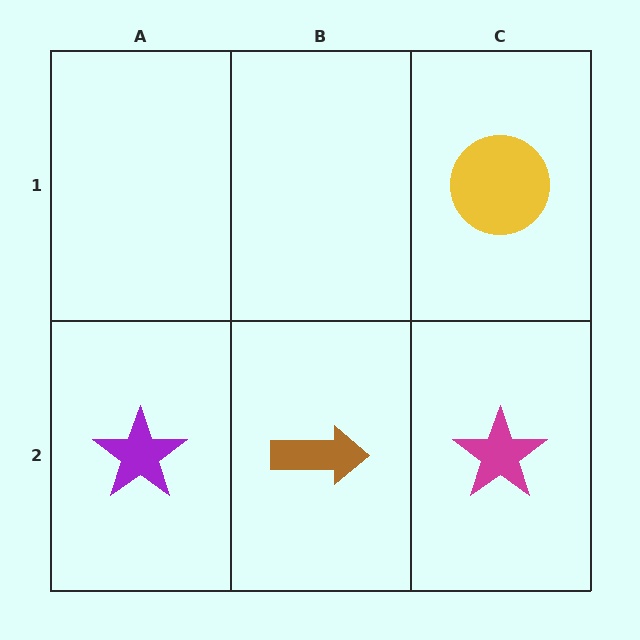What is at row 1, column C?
A yellow circle.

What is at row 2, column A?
A purple star.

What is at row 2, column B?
A brown arrow.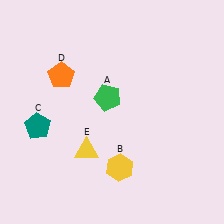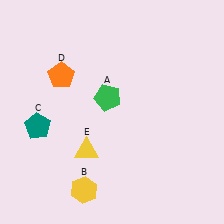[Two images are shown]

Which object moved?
The yellow hexagon (B) moved left.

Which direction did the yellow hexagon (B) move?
The yellow hexagon (B) moved left.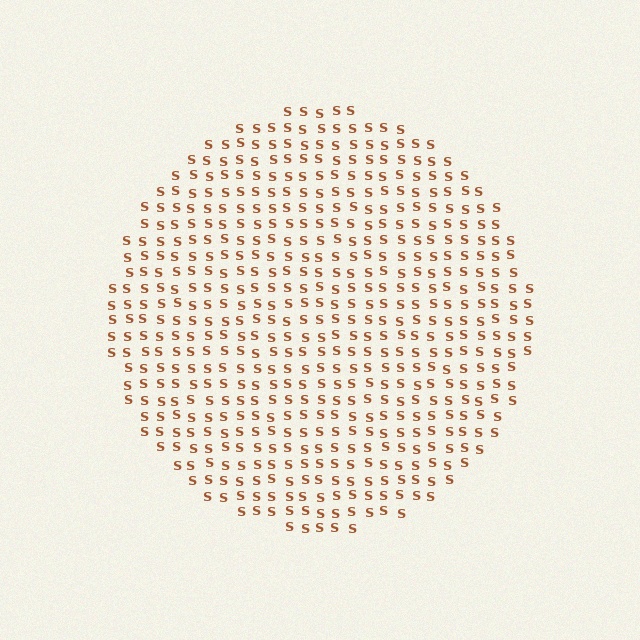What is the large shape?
The large shape is a circle.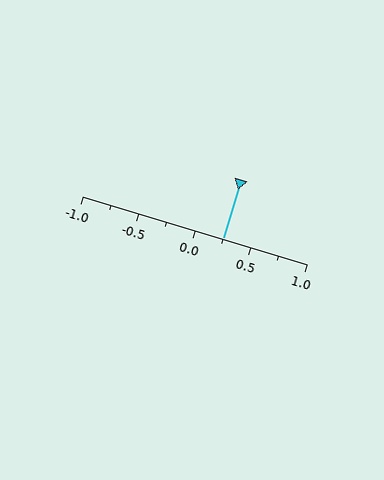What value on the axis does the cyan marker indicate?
The marker indicates approximately 0.25.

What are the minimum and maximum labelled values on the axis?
The axis runs from -1.0 to 1.0.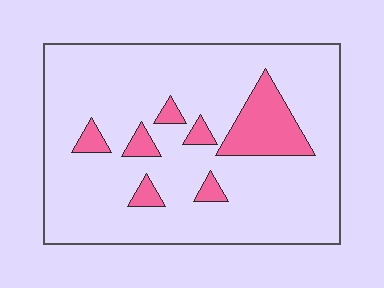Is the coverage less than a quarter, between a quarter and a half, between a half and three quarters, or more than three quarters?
Less than a quarter.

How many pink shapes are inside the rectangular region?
7.